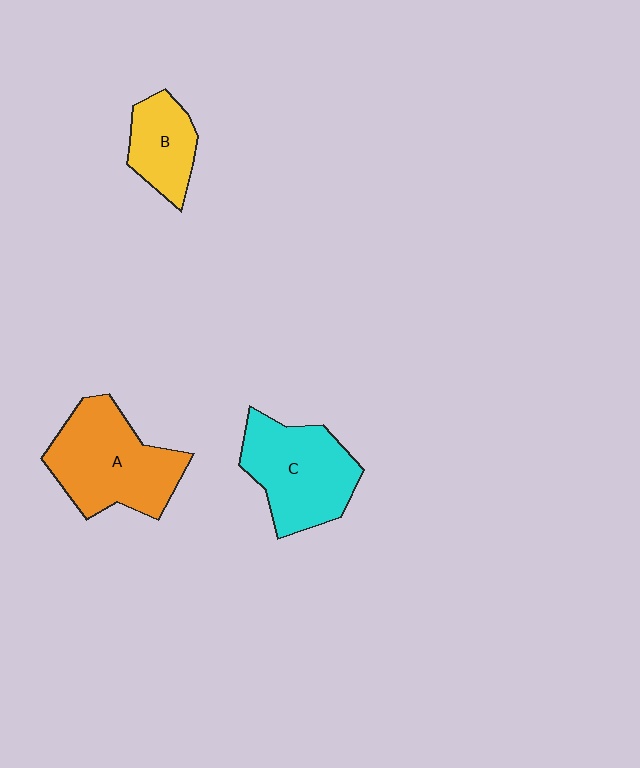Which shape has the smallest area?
Shape B (yellow).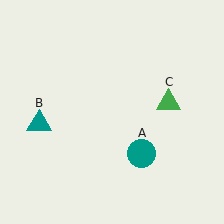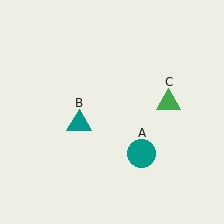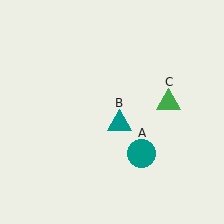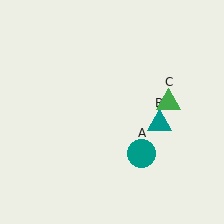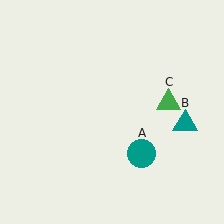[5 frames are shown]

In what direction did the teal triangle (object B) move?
The teal triangle (object B) moved right.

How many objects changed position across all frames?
1 object changed position: teal triangle (object B).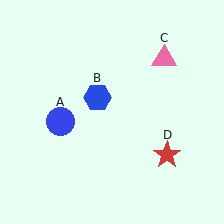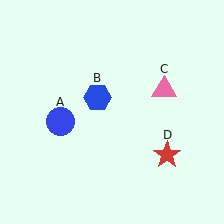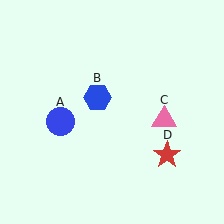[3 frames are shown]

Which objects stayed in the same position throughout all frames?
Blue circle (object A) and blue hexagon (object B) and red star (object D) remained stationary.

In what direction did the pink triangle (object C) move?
The pink triangle (object C) moved down.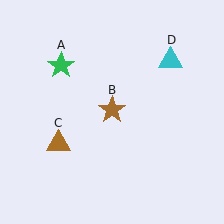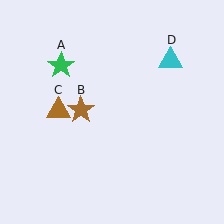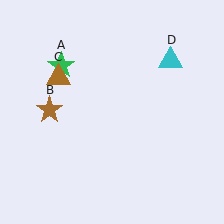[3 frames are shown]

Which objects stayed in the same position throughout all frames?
Green star (object A) and cyan triangle (object D) remained stationary.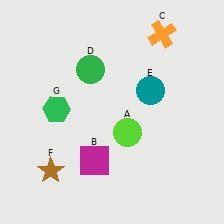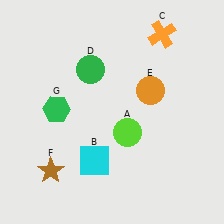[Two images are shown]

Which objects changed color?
B changed from magenta to cyan. E changed from teal to orange.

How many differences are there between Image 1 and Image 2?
There are 2 differences between the two images.